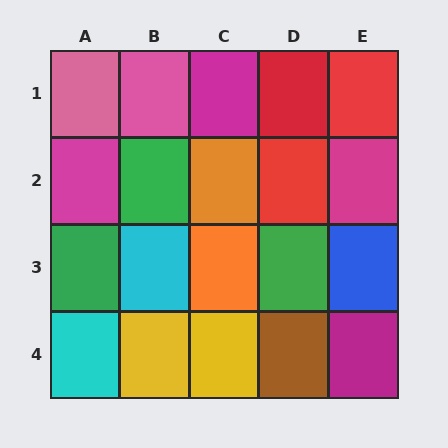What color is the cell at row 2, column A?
Magenta.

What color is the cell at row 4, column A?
Cyan.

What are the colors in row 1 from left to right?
Pink, pink, magenta, red, red.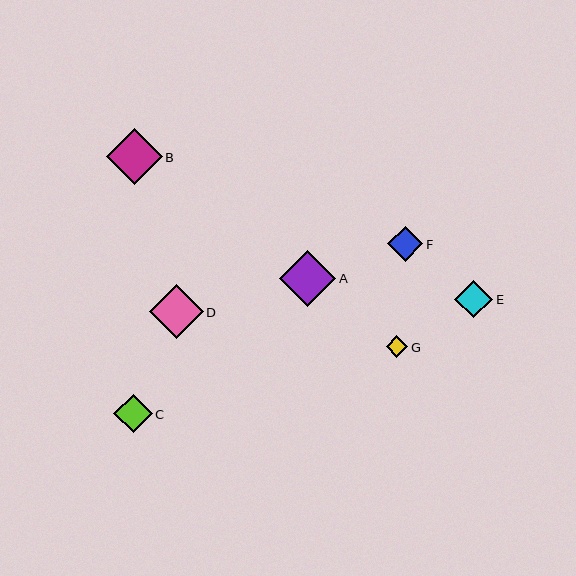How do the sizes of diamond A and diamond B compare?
Diamond A and diamond B are approximately the same size.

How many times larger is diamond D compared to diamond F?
Diamond D is approximately 1.6 times the size of diamond F.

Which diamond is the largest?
Diamond A is the largest with a size of approximately 56 pixels.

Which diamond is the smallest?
Diamond G is the smallest with a size of approximately 21 pixels.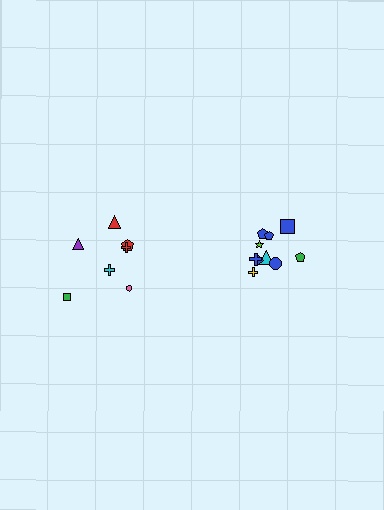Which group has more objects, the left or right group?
The right group.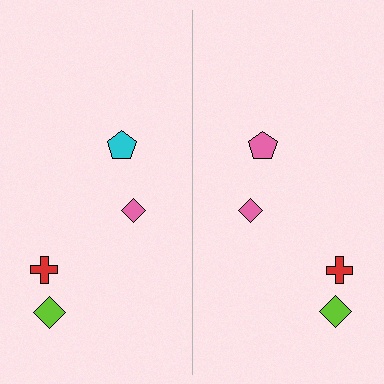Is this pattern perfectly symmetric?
No, the pattern is not perfectly symmetric. The pink pentagon on the right side breaks the symmetry — its mirror counterpart is cyan.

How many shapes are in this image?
There are 8 shapes in this image.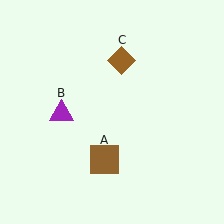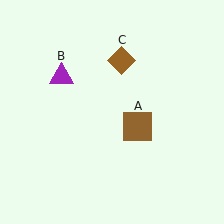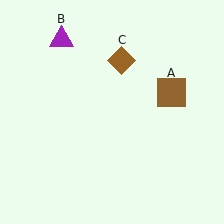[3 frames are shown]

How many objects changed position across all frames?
2 objects changed position: brown square (object A), purple triangle (object B).